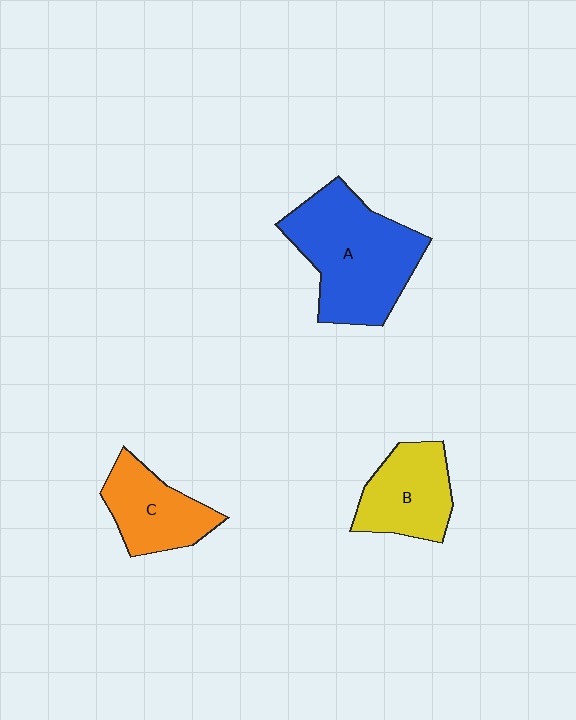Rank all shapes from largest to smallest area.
From largest to smallest: A (blue), B (yellow), C (orange).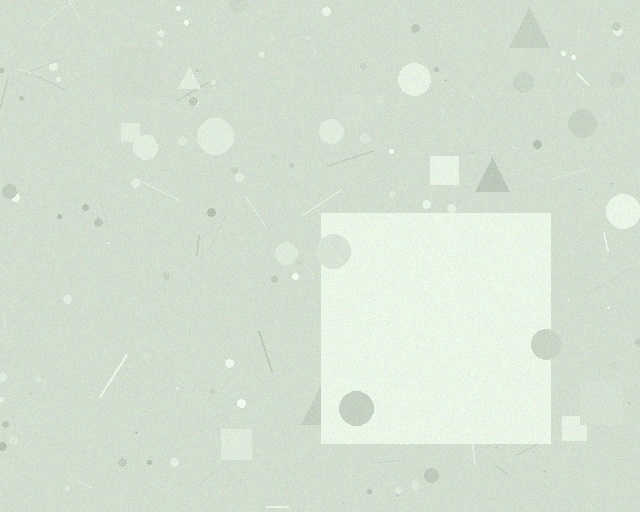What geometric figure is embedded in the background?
A square is embedded in the background.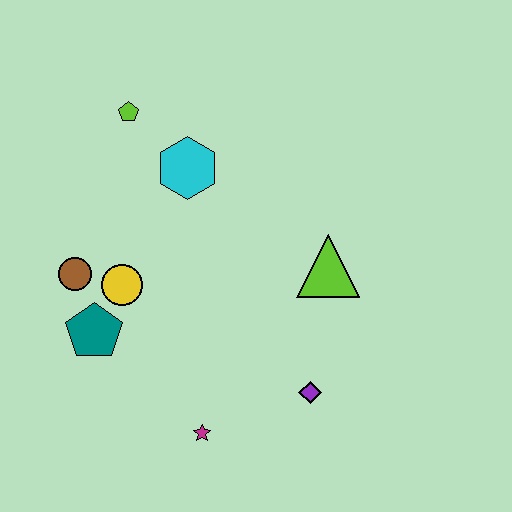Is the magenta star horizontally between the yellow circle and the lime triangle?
Yes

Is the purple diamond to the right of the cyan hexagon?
Yes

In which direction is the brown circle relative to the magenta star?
The brown circle is above the magenta star.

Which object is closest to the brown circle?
The yellow circle is closest to the brown circle.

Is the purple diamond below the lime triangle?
Yes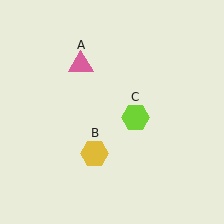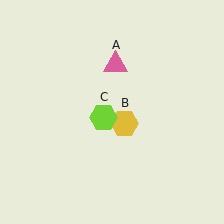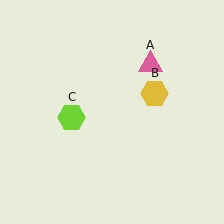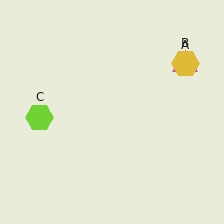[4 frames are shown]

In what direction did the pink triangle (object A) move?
The pink triangle (object A) moved right.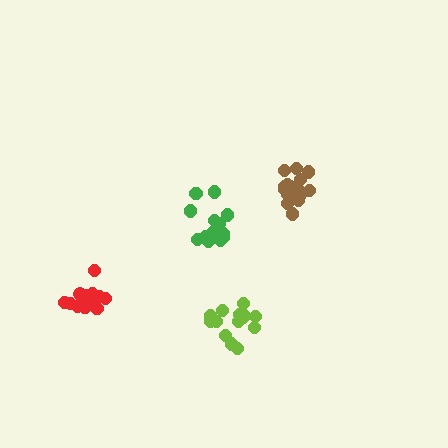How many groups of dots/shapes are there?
There are 4 groups.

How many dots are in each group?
Group 1: 14 dots, Group 2: 17 dots, Group 3: 16 dots, Group 4: 14 dots (61 total).